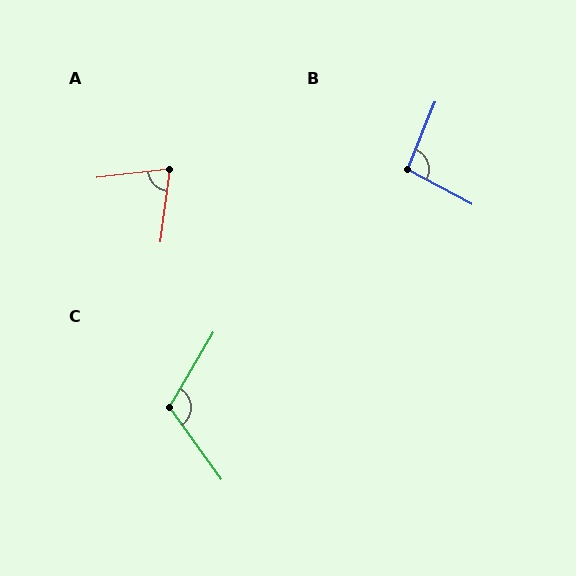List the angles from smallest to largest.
A (75°), B (96°), C (114°).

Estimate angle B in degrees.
Approximately 96 degrees.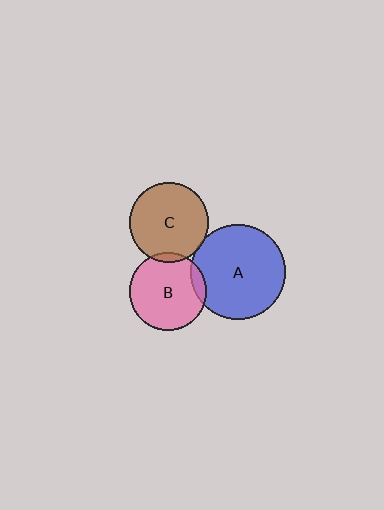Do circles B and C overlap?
Yes.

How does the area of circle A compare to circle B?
Approximately 1.5 times.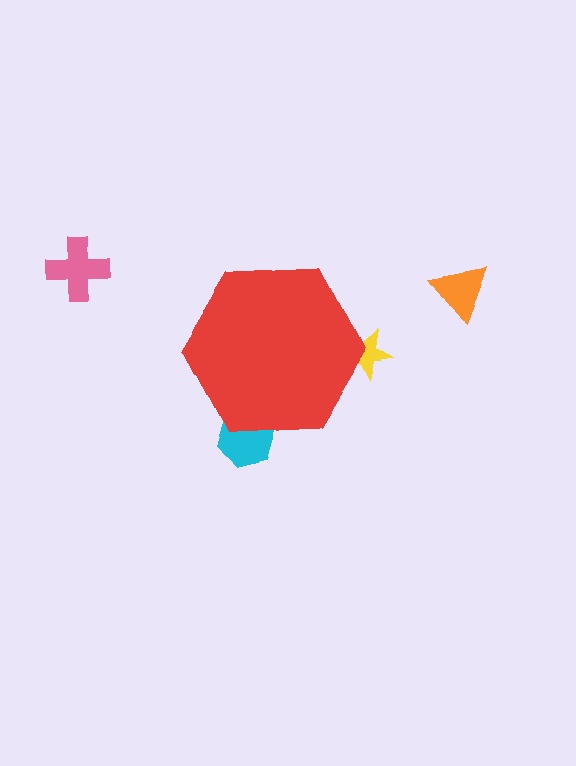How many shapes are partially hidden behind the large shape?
2 shapes are partially hidden.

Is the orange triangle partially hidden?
No, the orange triangle is fully visible.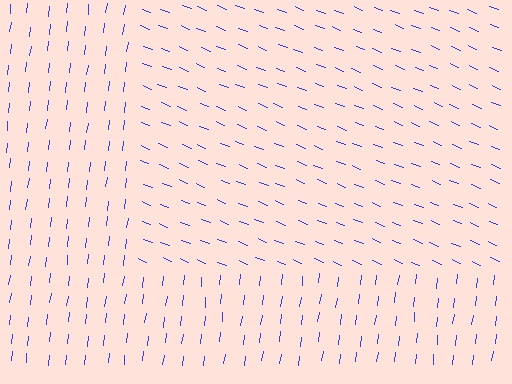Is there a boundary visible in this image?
Yes, there is a texture boundary formed by a change in line orientation.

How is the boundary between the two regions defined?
The boundary is defined purely by a change in line orientation (approximately 75 degrees difference). All lines are the same color and thickness.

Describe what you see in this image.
The image is filled with small blue line segments. A rectangle region in the image has lines oriented differently from the surrounding lines, creating a visible texture boundary.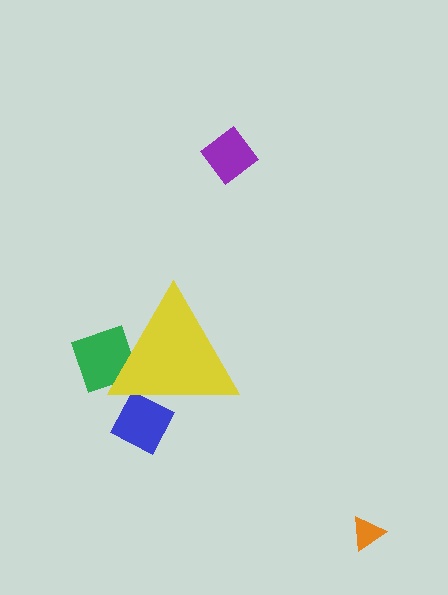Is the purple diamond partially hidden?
No, the purple diamond is fully visible.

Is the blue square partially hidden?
Yes, the blue square is partially hidden behind the yellow triangle.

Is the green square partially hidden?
Yes, the green square is partially hidden behind the yellow triangle.